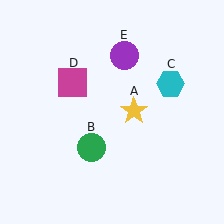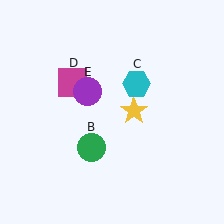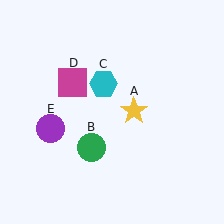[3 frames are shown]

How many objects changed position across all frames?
2 objects changed position: cyan hexagon (object C), purple circle (object E).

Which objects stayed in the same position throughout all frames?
Yellow star (object A) and green circle (object B) and magenta square (object D) remained stationary.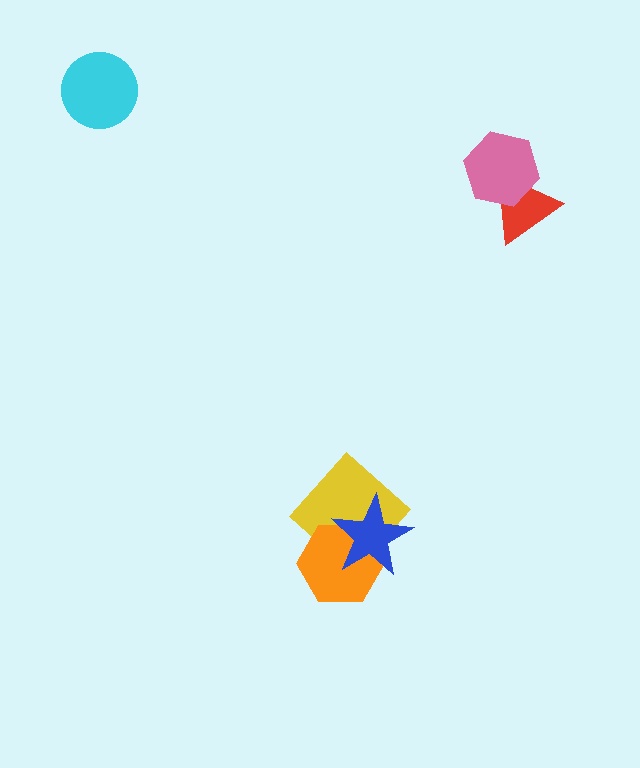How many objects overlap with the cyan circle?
0 objects overlap with the cyan circle.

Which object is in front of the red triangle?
The pink hexagon is in front of the red triangle.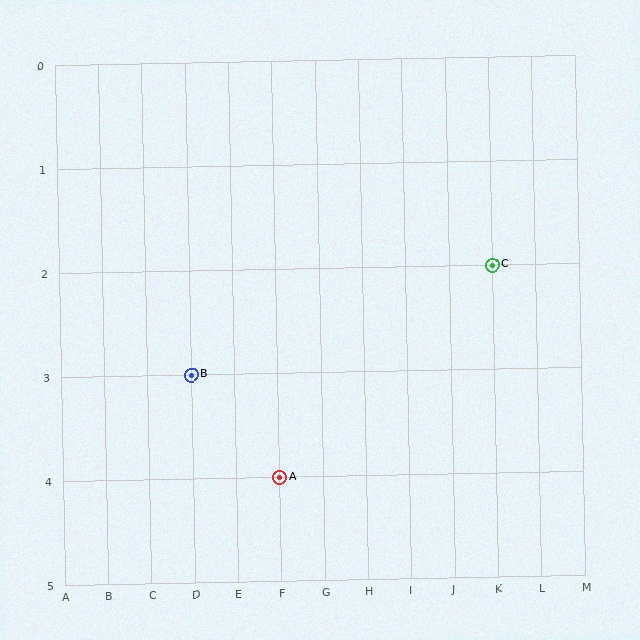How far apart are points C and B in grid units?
Points C and B are 7 columns and 1 row apart (about 7.1 grid units diagonally).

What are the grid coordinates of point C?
Point C is at grid coordinates (K, 2).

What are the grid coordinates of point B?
Point B is at grid coordinates (D, 3).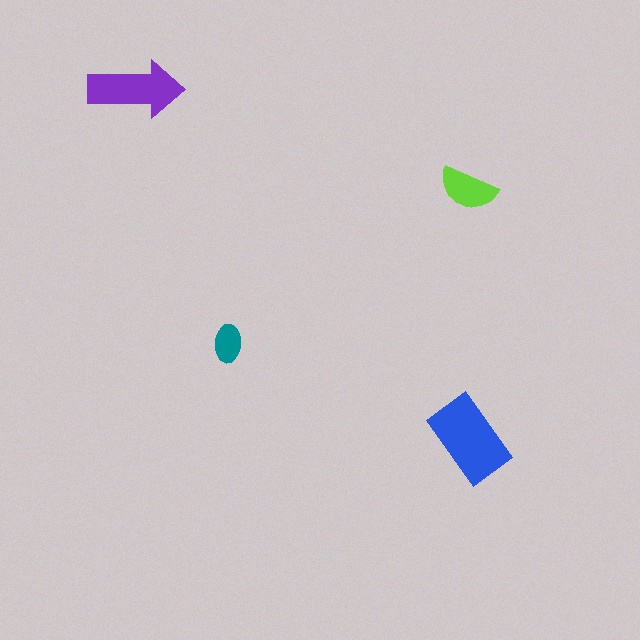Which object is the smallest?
The teal ellipse.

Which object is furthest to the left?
The purple arrow is leftmost.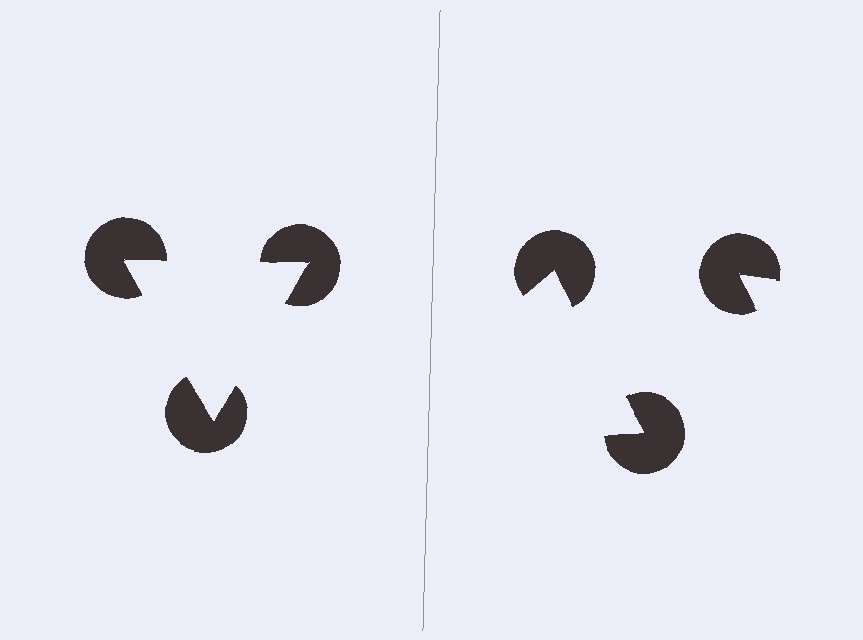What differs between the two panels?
The pac-man discs are positioned identically on both sides; only the wedge orientations differ. On the left they align to a triangle; on the right they are misaligned.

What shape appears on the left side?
An illusory triangle.